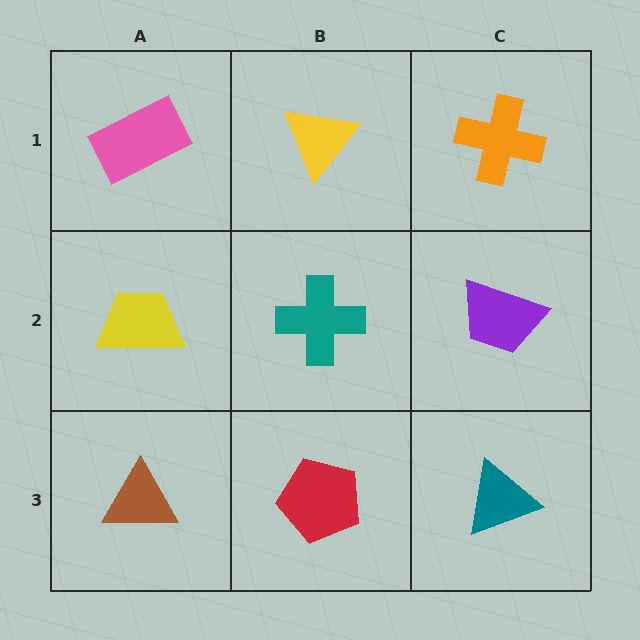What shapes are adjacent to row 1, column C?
A purple trapezoid (row 2, column C), a yellow triangle (row 1, column B).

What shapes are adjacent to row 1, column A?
A yellow trapezoid (row 2, column A), a yellow triangle (row 1, column B).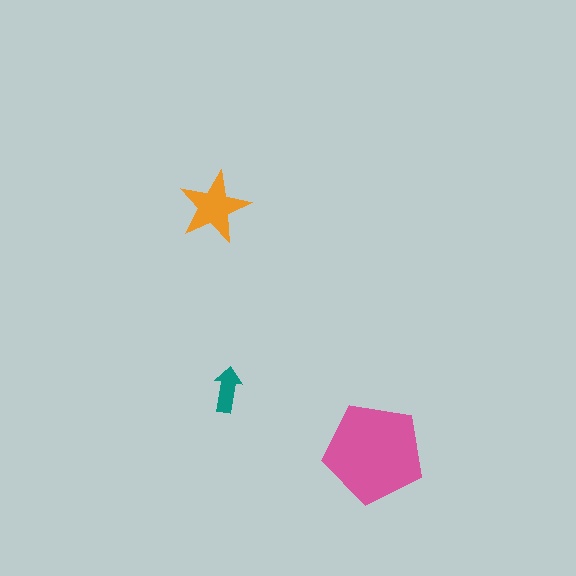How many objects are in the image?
There are 3 objects in the image.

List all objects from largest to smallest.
The pink pentagon, the orange star, the teal arrow.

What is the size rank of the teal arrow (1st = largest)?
3rd.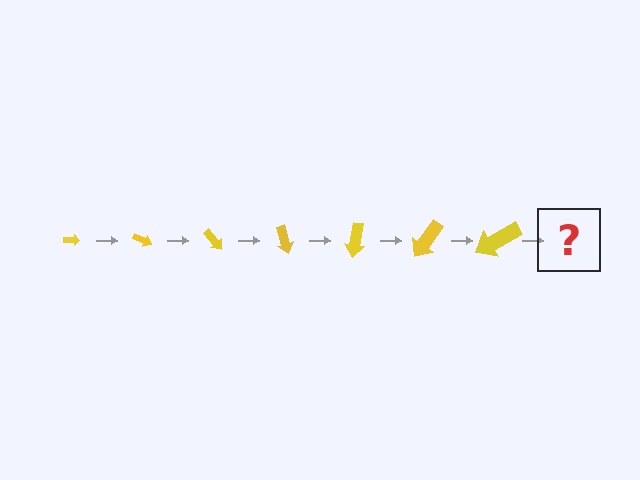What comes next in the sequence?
The next element should be an arrow, larger than the previous one and rotated 175 degrees from the start.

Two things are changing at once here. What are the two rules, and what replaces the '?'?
The two rules are that the arrow grows larger each step and it rotates 25 degrees each step. The '?' should be an arrow, larger than the previous one and rotated 175 degrees from the start.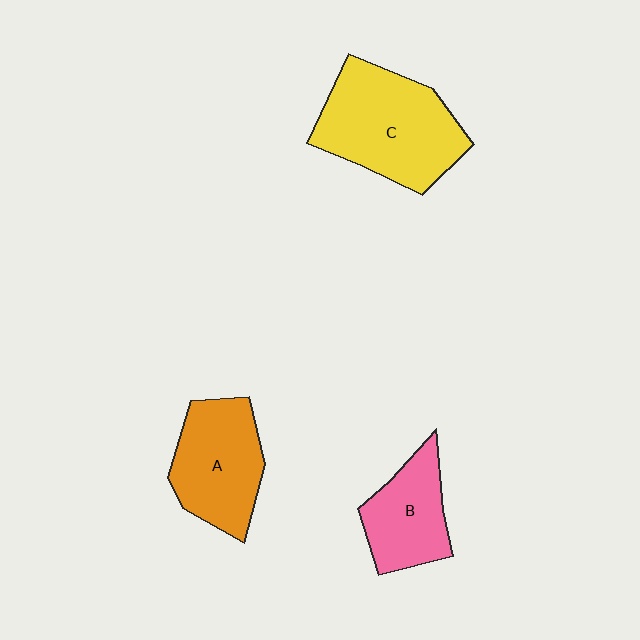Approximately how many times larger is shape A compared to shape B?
Approximately 1.3 times.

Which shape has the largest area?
Shape C (yellow).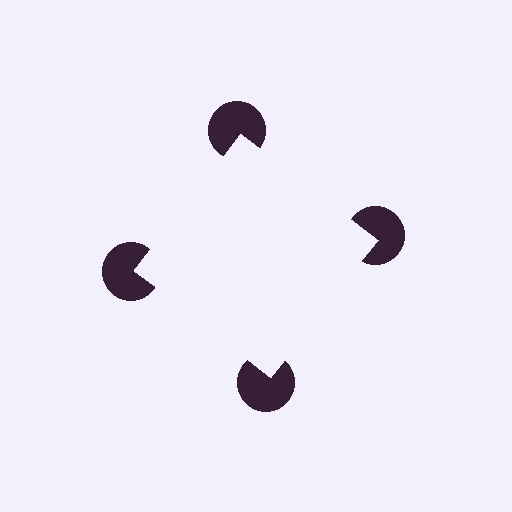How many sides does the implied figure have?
4 sides.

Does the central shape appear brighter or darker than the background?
It typically appears slightly brighter than the background, even though no actual brightness change is drawn.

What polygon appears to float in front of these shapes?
An illusory square — its edges are inferred from the aligned wedge cuts in the pac-man discs, not physically drawn.